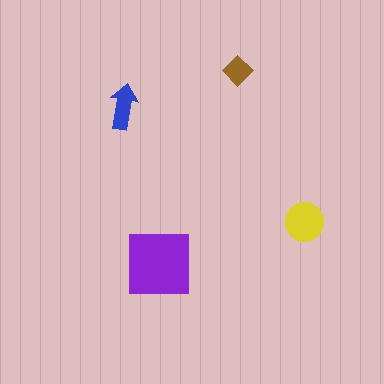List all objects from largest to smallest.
The purple square, the yellow circle, the blue arrow, the brown diamond.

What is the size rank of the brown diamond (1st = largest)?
4th.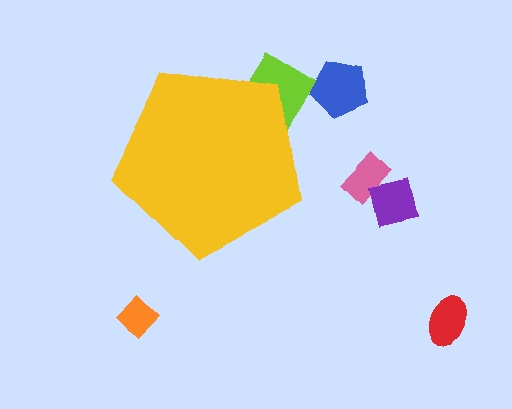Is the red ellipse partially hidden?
No, the red ellipse is fully visible.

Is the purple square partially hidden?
No, the purple square is fully visible.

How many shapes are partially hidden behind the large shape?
1 shape is partially hidden.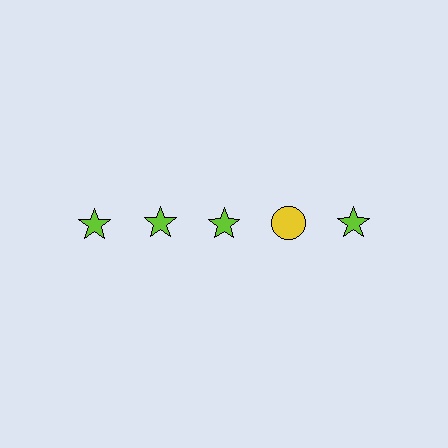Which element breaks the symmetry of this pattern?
The yellow circle in the top row, second from right column breaks the symmetry. All other shapes are lime stars.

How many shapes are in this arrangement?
There are 5 shapes arranged in a grid pattern.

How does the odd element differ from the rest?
It differs in both color (yellow instead of lime) and shape (circle instead of star).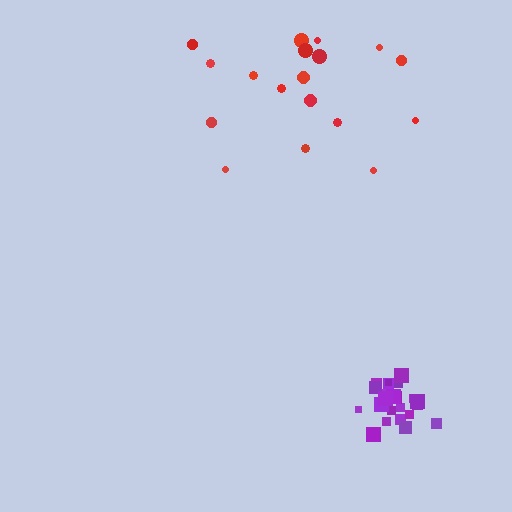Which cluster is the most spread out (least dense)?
Red.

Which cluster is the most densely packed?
Purple.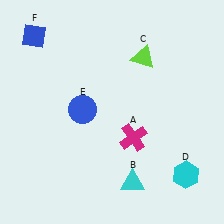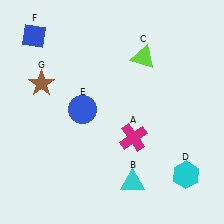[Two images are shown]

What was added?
A brown star (G) was added in Image 2.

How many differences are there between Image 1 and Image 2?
There is 1 difference between the two images.